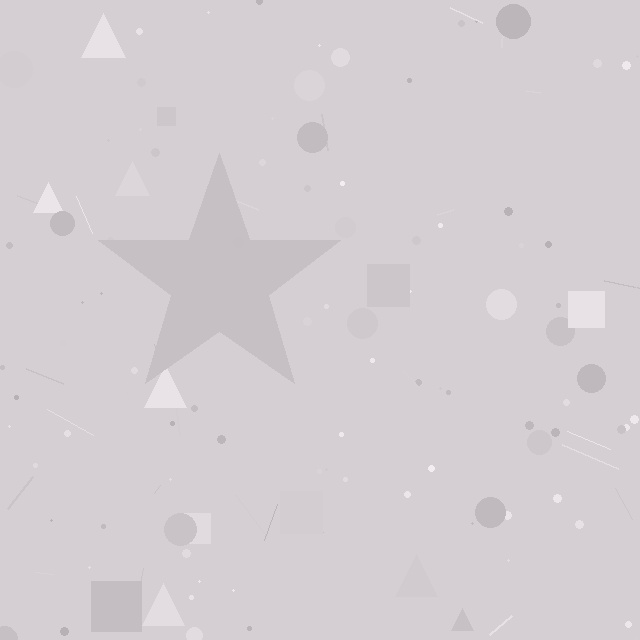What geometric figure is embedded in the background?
A star is embedded in the background.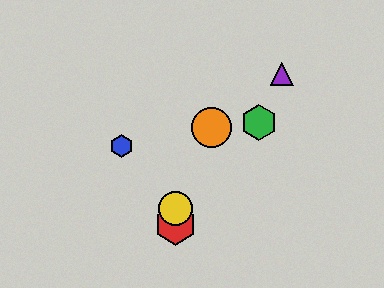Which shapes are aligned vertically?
The red hexagon, the yellow circle are aligned vertically.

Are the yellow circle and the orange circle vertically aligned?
No, the yellow circle is at x≈176 and the orange circle is at x≈212.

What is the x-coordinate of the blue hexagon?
The blue hexagon is at x≈122.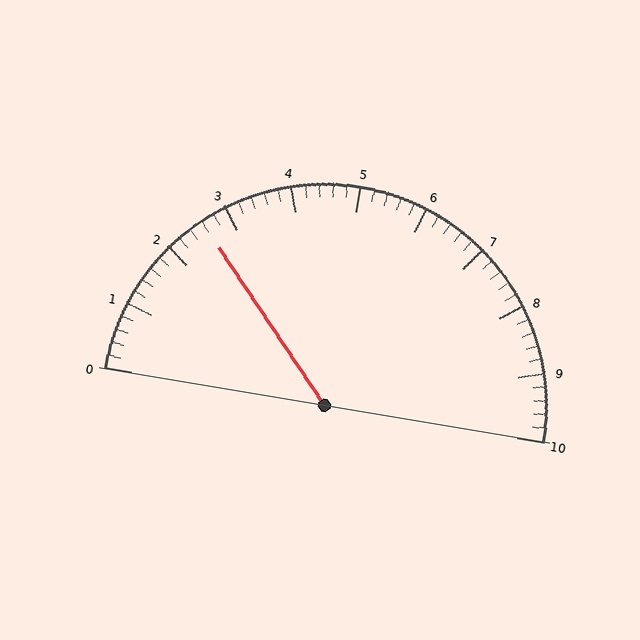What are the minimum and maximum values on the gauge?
The gauge ranges from 0 to 10.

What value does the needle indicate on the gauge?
The needle indicates approximately 2.6.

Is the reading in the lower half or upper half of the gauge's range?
The reading is in the lower half of the range (0 to 10).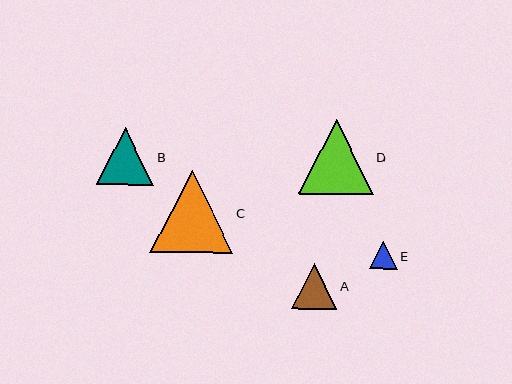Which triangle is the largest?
Triangle C is the largest with a size of approximately 82 pixels.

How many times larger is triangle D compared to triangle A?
Triangle D is approximately 1.6 times the size of triangle A.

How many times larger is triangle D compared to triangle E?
Triangle D is approximately 2.7 times the size of triangle E.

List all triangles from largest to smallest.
From largest to smallest: C, D, B, A, E.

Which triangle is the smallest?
Triangle E is the smallest with a size of approximately 28 pixels.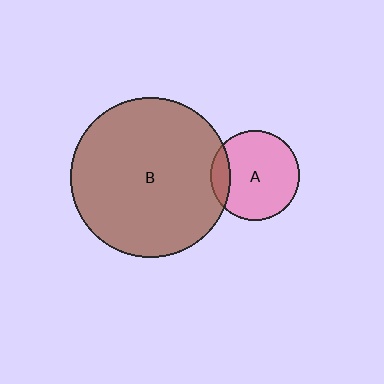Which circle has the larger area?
Circle B (brown).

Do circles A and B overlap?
Yes.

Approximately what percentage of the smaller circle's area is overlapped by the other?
Approximately 15%.